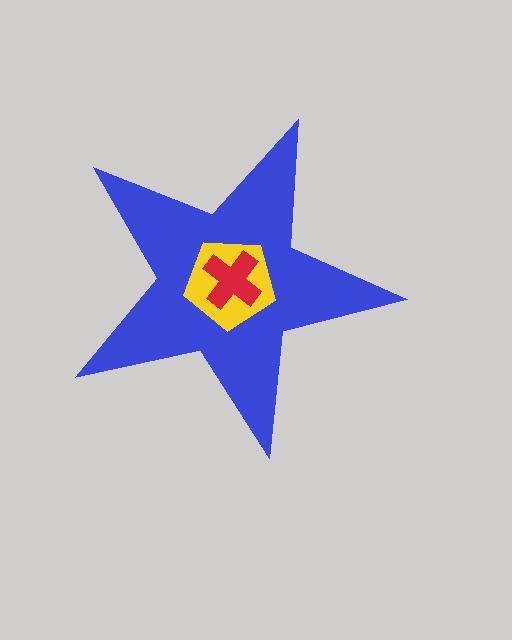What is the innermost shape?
The red cross.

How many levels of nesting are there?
3.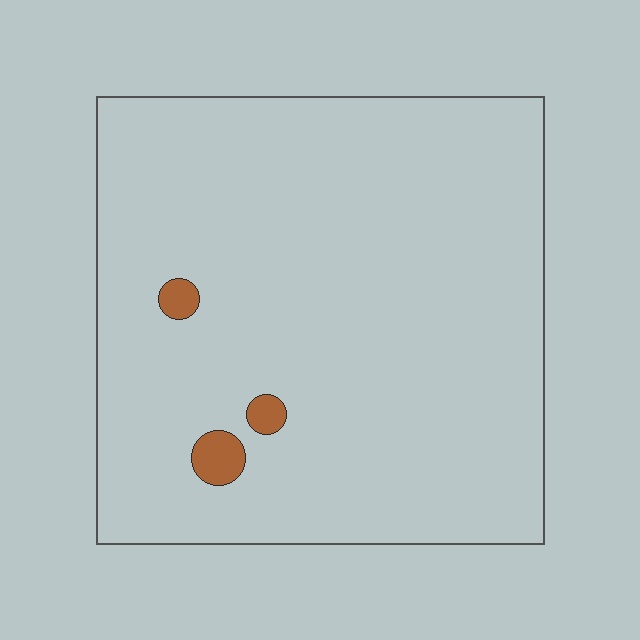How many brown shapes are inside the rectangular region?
3.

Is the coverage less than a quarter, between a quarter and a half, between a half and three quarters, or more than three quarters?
Less than a quarter.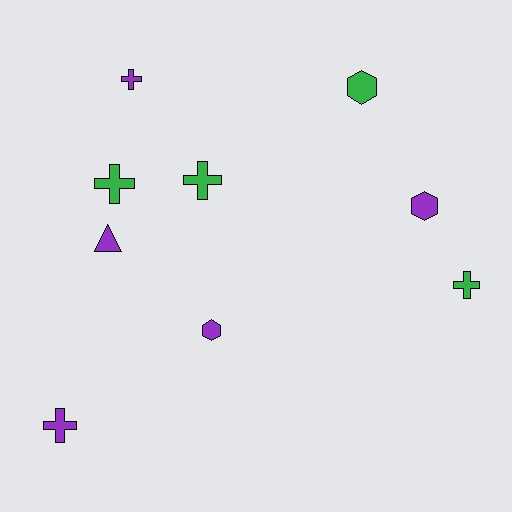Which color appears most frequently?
Purple, with 5 objects.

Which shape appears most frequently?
Cross, with 5 objects.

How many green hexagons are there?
There is 1 green hexagon.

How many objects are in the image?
There are 9 objects.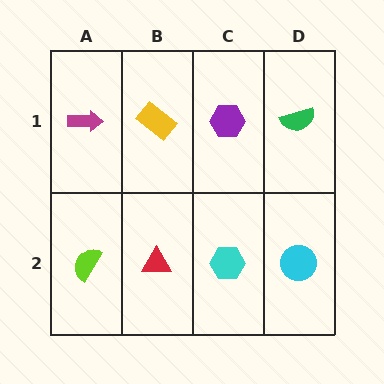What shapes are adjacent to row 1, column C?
A cyan hexagon (row 2, column C), a yellow rectangle (row 1, column B), a green semicircle (row 1, column D).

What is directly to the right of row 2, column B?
A cyan hexagon.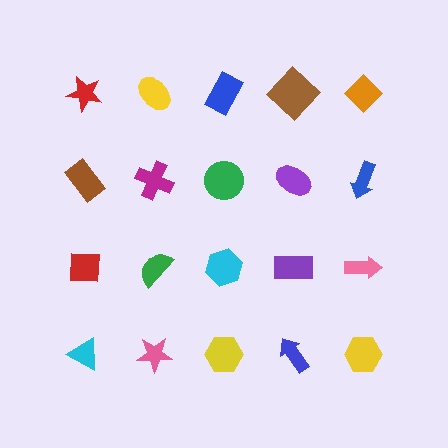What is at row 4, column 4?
A blue arrow.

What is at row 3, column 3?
A cyan hexagon.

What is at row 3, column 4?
A purple rectangle.